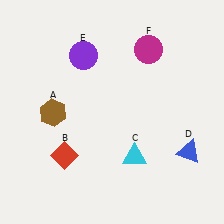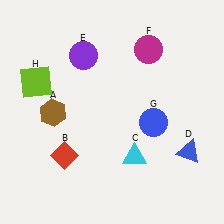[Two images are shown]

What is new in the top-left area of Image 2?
A lime square (H) was added in the top-left area of Image 2.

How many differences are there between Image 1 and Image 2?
There are 2 differences between the two images.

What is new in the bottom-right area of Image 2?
A blue circle (G) was added in the bottom-right area of Image 2.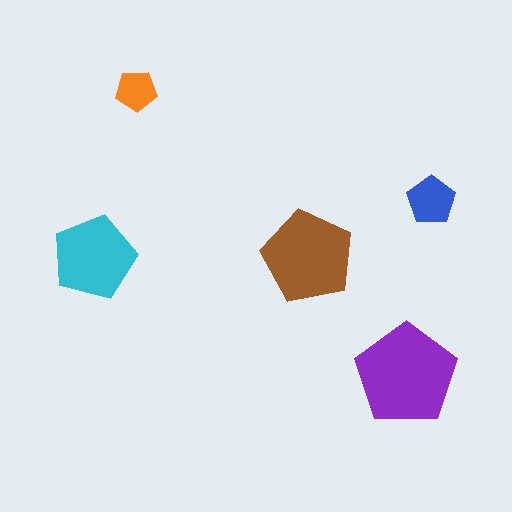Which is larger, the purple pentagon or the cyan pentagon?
The purple one.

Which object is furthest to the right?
The blue pentagon is rightmost.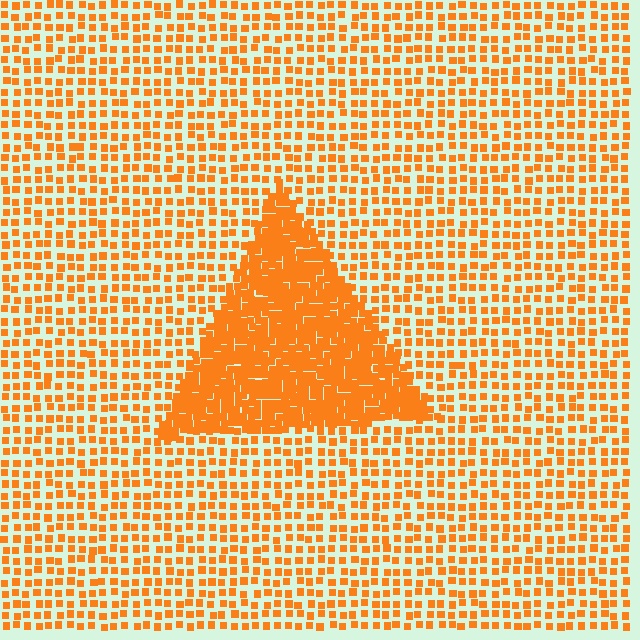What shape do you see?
I see a triangle.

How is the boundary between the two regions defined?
The boundary is defined by a change in element density (approximately 2.5x ratio). All elements are the same color, size, and shape.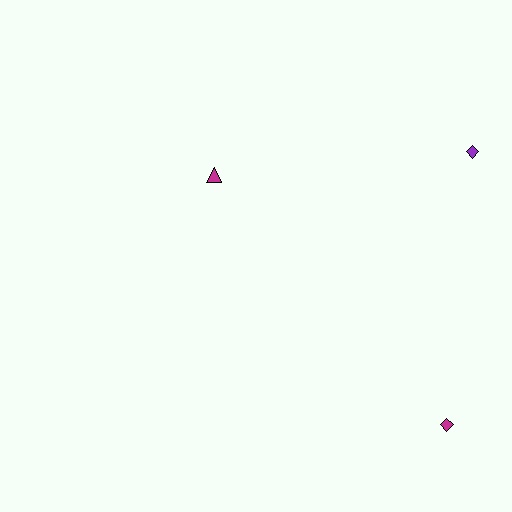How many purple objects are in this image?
There is 1 purple object.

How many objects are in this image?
There are 3 objects.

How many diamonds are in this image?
There are 2 diamonds.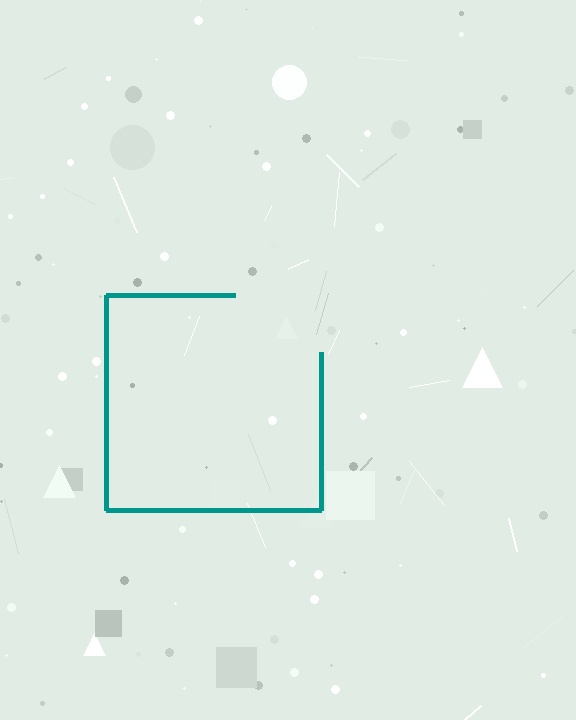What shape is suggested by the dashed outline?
The dashed outline suggests a square.